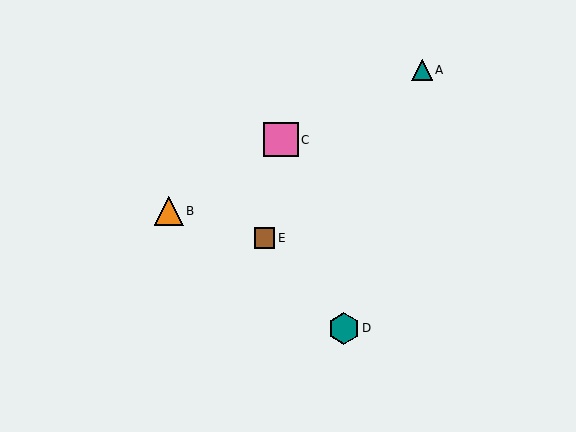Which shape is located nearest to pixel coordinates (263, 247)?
The brown square (labeled E) at (265, 238) is nearest to that location.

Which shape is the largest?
The pink square (labeled C) is the largest.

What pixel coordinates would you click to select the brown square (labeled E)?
Click at (265, 238) to select the brown square E.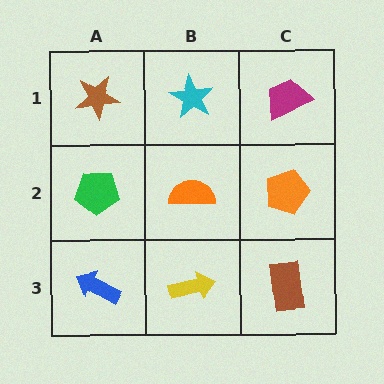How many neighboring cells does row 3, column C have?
2.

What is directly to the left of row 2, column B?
A green pentagon.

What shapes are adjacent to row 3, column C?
An orange pentagon (row 2, column C), a yellow arrow (row 3, column B).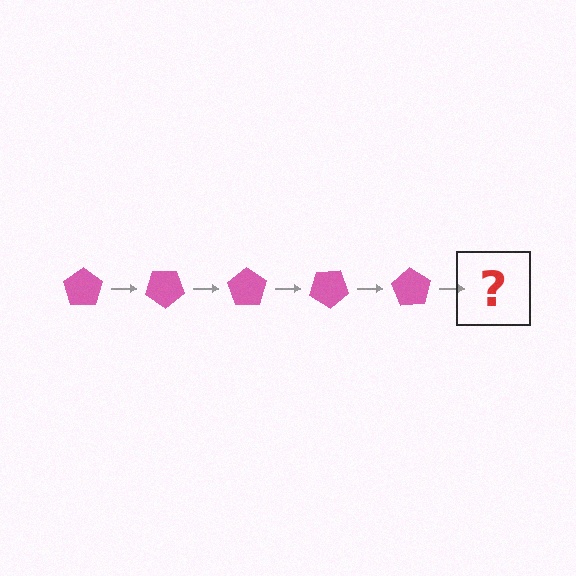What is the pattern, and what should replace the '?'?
The pattern is that the pentagon rotates 35 degrees each step. The '?' should be a pink pentagon rotated 175 degrees.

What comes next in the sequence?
The next element should be a pink pentagon rotated 175 degrees.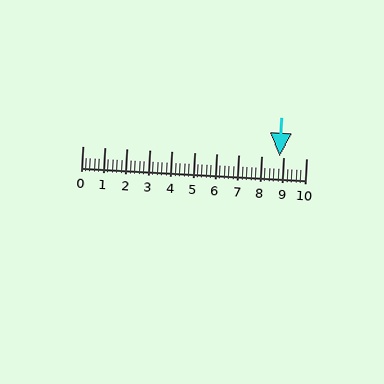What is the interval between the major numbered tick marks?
The major tick marks are spaced 1 units apart.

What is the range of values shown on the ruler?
The ruler shows values from 0 to 10.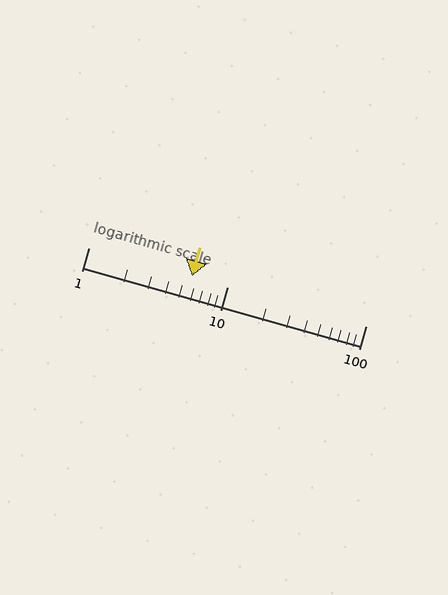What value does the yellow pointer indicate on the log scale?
The pointer indicates approximately 5.6.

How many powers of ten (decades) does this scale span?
The scale spans 2 decades, from 1 to 100.